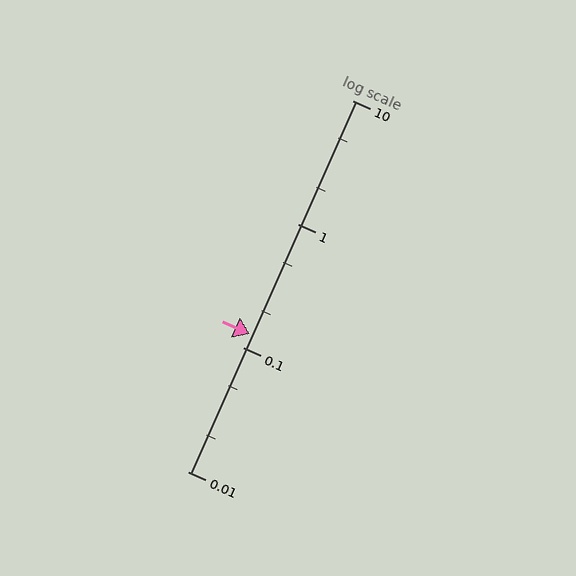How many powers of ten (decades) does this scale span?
The scale spans 3 decades, from 0.01 to 10.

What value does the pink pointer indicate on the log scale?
The pointer indicates approximately 0.13.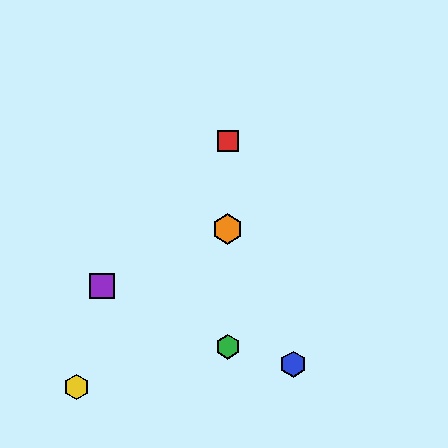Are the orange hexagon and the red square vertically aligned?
Yes, both are at x≈228.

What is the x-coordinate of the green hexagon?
The green hexagon is at x≈228.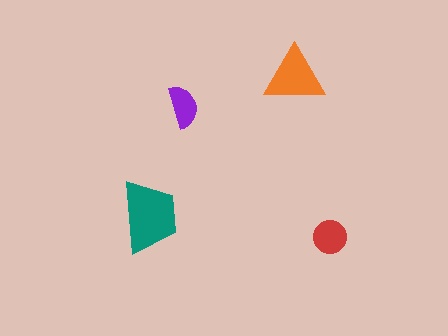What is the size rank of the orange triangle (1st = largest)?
2nd.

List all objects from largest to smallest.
The teal trapezoid, the orange triangle, the red circle, the purple semicircle.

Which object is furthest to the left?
The teal trapezoid is leftmost.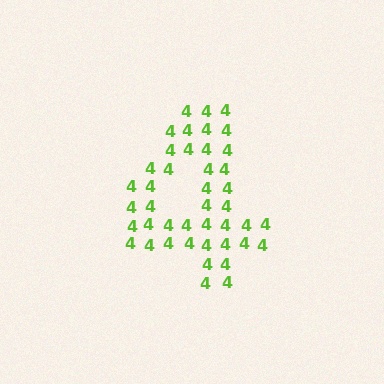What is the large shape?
The large shape is the digit 4.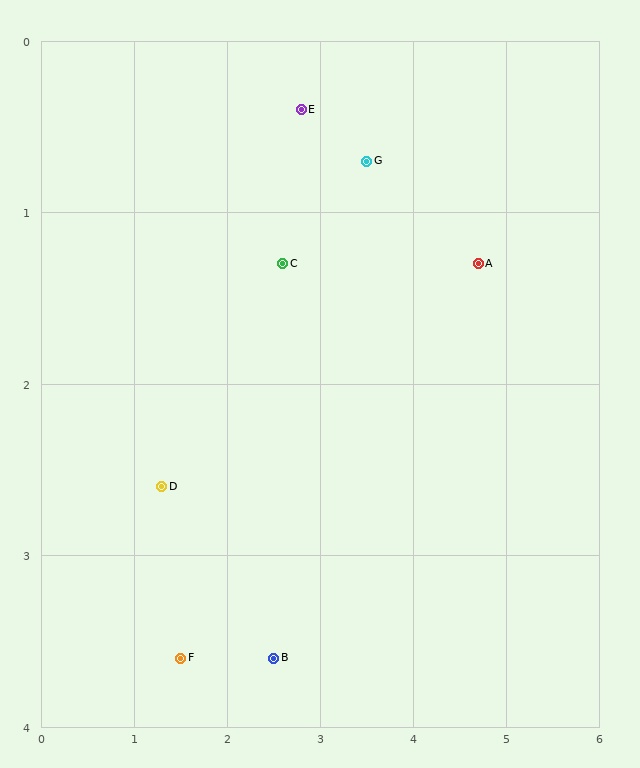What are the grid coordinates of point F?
Point F is at approximately (1.5, 3.6).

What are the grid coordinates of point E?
Point E is at approximately (2.8, 0.4).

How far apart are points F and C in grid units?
Points F and C are about 2.5 grid units apart.